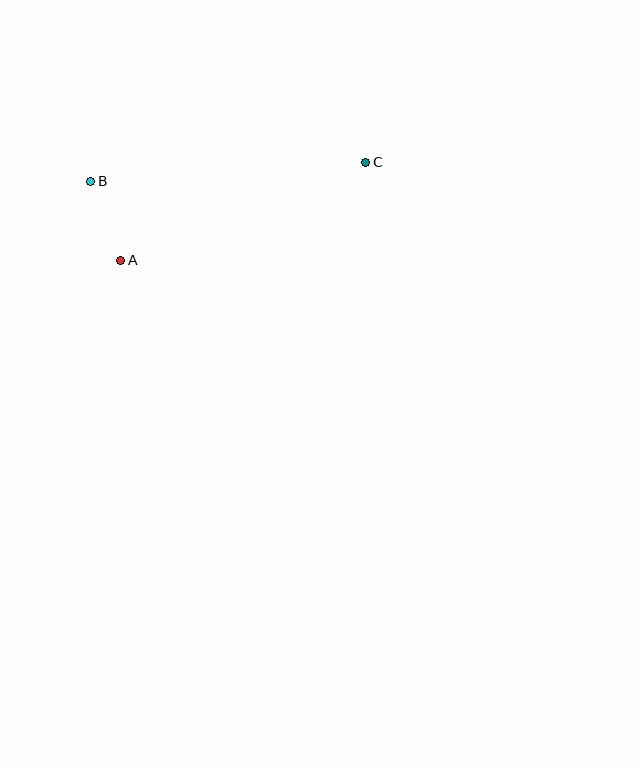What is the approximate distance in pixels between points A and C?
The distance between A and C is approximately 264 pixels.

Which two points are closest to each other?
Points A and B are closest to each other.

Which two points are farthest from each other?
Points B and C are farthest from each other.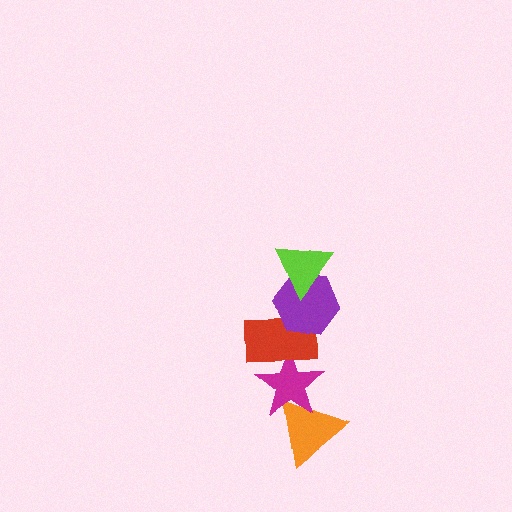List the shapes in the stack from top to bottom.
From top to bottom: the lime triangle, the purple hexagon, the red rectangle, the magenta star, the orange triangle.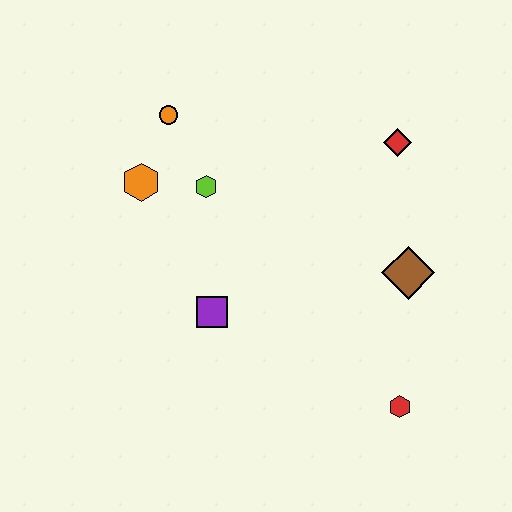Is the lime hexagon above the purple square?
Yes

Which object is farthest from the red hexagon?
The orange circle is farthest from the red hexagon.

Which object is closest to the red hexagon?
The brown diamond is closest to the red hexagon.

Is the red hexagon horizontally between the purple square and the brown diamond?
Yes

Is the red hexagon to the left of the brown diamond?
Yes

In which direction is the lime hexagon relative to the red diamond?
The lime hexagon is to the left of the red diamond.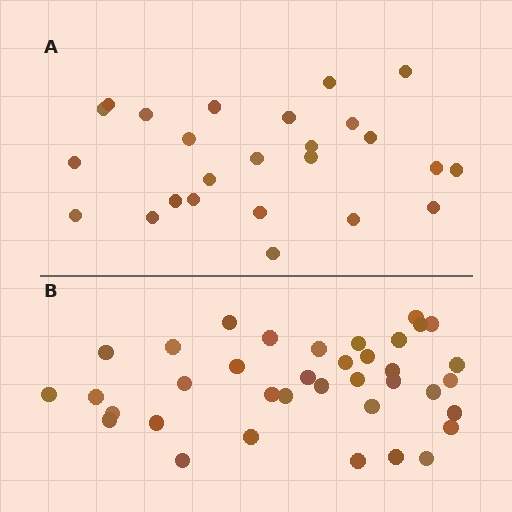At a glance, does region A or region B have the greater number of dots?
Region B (the bottom region) has more dots.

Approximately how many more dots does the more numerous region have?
Region B has roughly 12 or so more dots than region A.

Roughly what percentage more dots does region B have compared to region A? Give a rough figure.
About 50% more.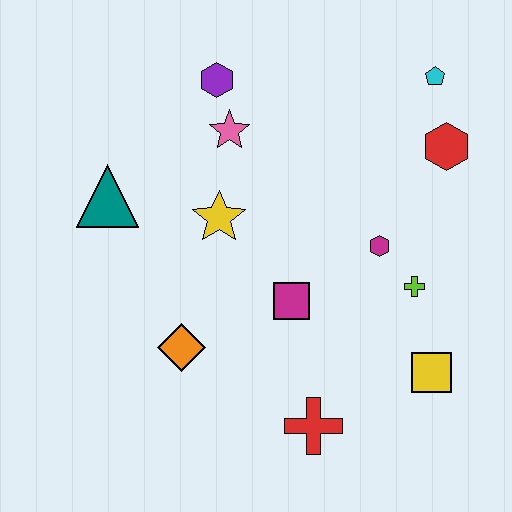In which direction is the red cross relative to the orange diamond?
The red cross is to the right of the orange diamond.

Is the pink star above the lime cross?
Yes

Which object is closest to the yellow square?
The lime cross is closest to the yellow square.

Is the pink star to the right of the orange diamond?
Yes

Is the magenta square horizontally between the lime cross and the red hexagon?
No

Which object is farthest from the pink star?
The yellow square is farthest from the pink star.